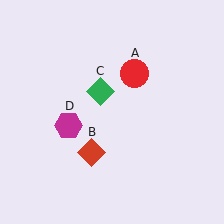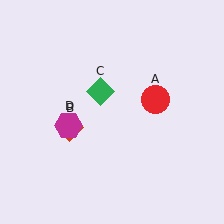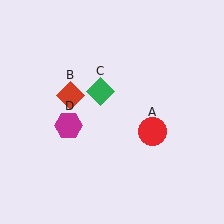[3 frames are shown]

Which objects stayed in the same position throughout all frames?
Green diamond (object C) and magenta hexagon (object D) remained stationary.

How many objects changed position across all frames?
2 objects changed position: red circle (object A), red diamond (object B).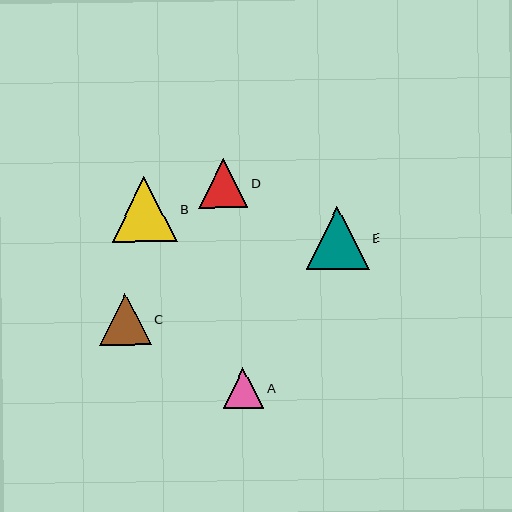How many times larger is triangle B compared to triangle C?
Triangle B is approximately 1.3 times the size of triangle C.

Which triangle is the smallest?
Triangle A is the smallest with a size of approximately 41 pixels.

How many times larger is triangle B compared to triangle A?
Triangle B is approximately 1.6 times the size of triangle A.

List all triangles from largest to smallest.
From largest to smallest: B, E, C, D, A.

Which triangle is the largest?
Triangle B is the largest with a size of approximately 65 pixels.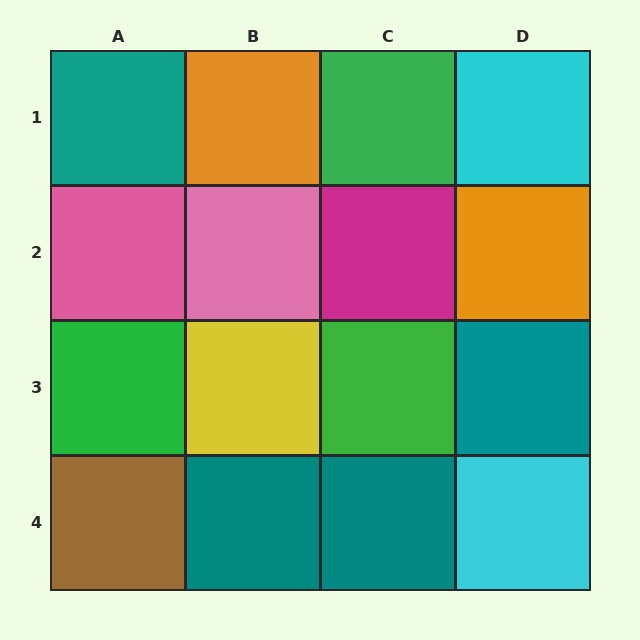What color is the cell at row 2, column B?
Pink.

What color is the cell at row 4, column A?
Brown.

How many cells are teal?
4 cells are teal.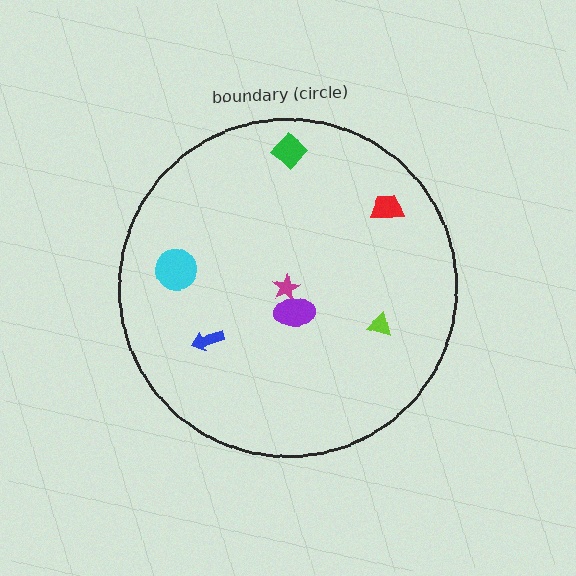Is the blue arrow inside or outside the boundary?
Inside.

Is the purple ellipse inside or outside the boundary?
Inside.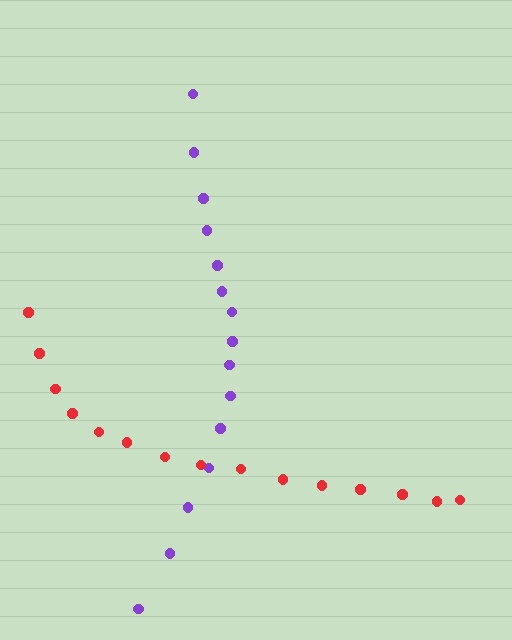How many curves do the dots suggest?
There are 2 distinct paths.